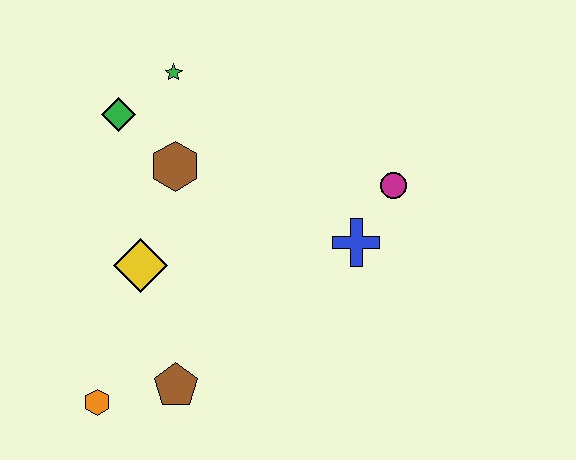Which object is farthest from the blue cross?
The orange hexagon is farthest from the blue cross.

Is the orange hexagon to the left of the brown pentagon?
Yes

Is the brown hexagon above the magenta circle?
Yes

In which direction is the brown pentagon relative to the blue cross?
The brown pentagon is to the left of the blue cross.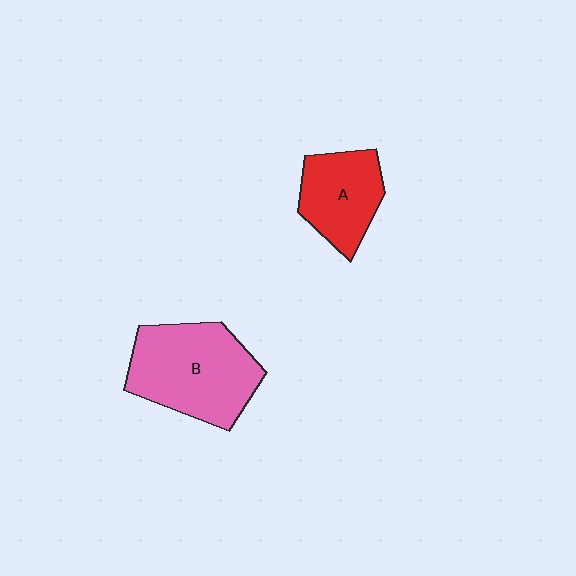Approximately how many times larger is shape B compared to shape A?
Approximately 1.6 times.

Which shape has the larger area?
Shape B (pink).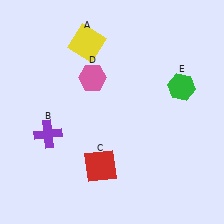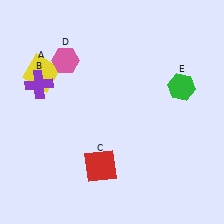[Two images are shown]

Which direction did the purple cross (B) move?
The purple cross (B) moved up.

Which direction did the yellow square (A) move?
The yellow square (A) moved left.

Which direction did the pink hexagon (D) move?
The pink hexagon (D) moved left.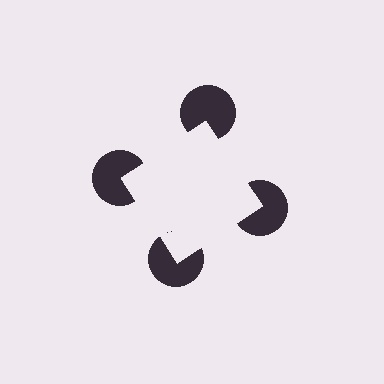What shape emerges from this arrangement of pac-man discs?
An illusory square — its edges are inferred from the aligned wedge cuts in the pac-man discs, not physically drawn.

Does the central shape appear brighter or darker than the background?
It typically appears slightly brighter than the background, even though no actual brightness change is drawn.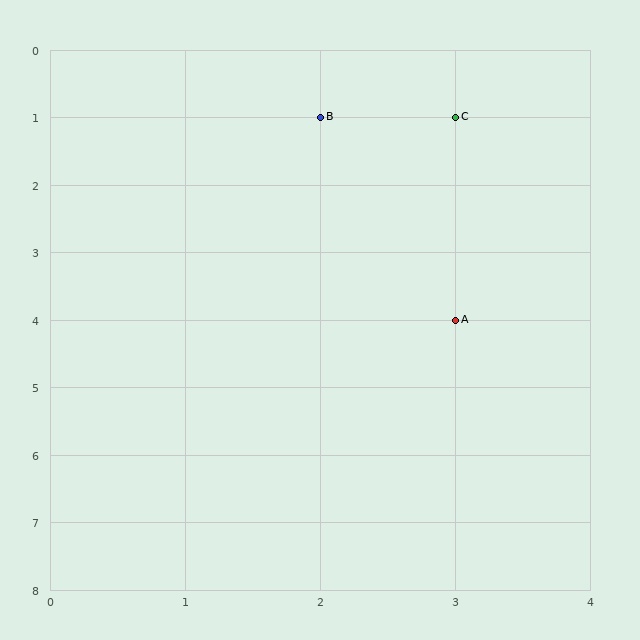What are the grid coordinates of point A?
Point A is at grid coordinates (3, 4).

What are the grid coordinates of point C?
Point C is at grid coordinates (3, 1).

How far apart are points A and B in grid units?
Points A and B are 1 column and 3 rows apart (about 3.2 grid units diagonally).